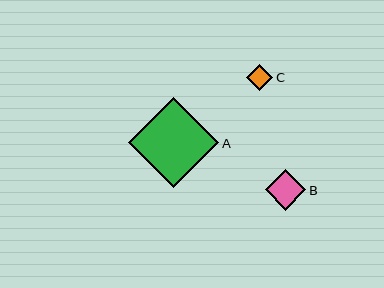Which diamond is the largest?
Diamond A is the largest with a size of approximately 90 pixels.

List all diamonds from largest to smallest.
From largest to smallest: A, B, C.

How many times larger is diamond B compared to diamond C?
Diamond B is approximately 1.6 times the size of diamond C.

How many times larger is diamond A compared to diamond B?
Diamond A is approximately 2.2 times the size of diamond B.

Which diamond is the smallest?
Diamond C is the smallest with a size of approximately 26 pixels.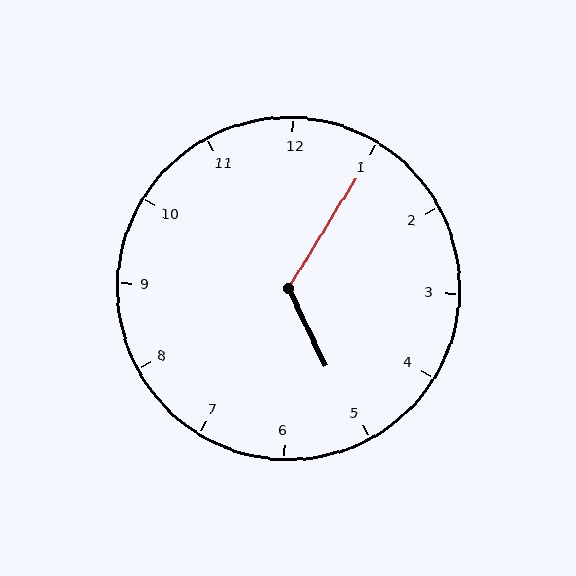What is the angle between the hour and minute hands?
Approximately 122 degrees.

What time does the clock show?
5:05.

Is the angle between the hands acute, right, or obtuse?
It is obtuse.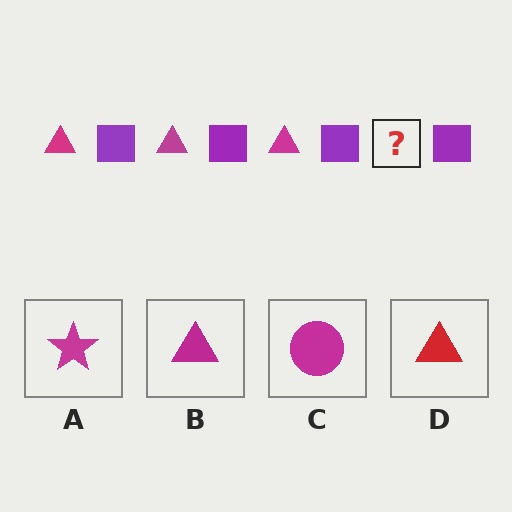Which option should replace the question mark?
Option B.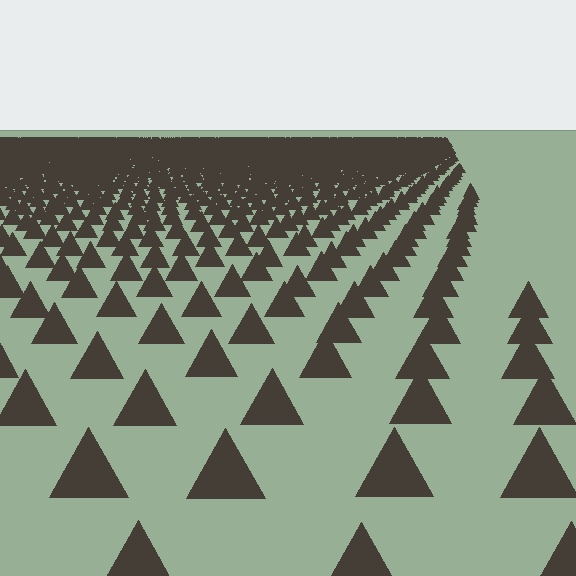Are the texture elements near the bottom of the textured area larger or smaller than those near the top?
Larger. Near the bottom, elements are closer to the viewer and appear at a bigger on-screen size.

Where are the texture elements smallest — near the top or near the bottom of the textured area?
Near the top.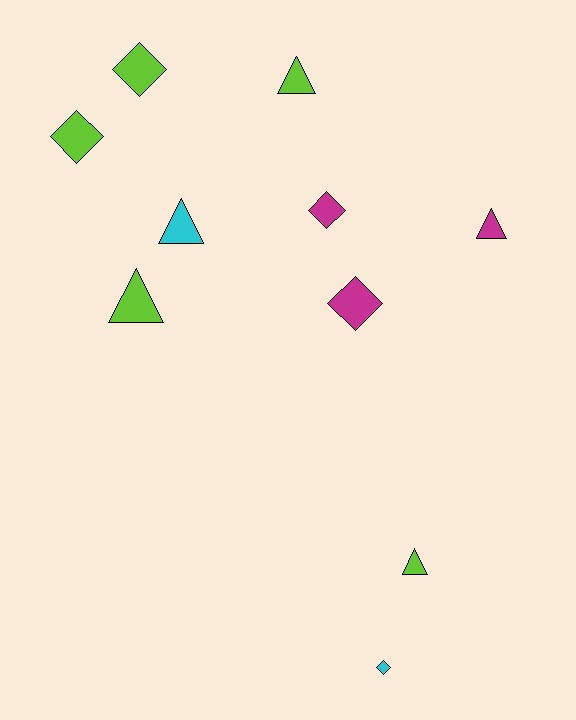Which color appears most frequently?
Lime, with 5 objects.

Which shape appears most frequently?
Diamond, with 5 objects.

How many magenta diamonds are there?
There are 2 magenta diamonds.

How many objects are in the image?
There are 10 objects.